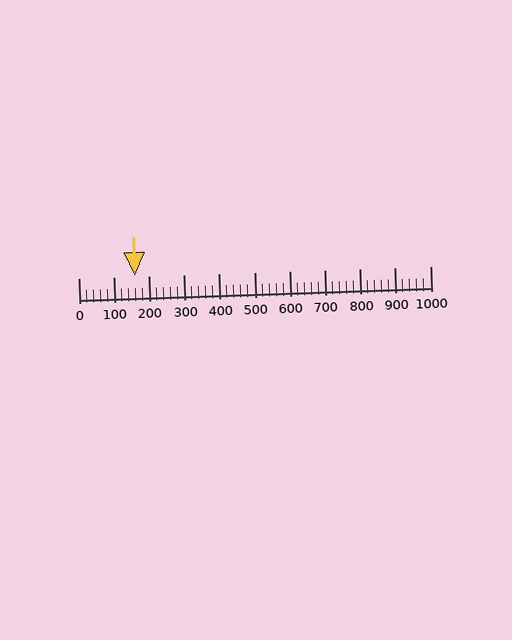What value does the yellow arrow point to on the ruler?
The yellow arrow points to approximately 160.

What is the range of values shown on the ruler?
The ruler shows values from 0 to 1000.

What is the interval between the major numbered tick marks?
The major tick marks are spaced 100 units apart.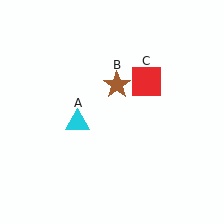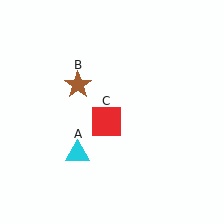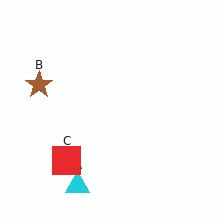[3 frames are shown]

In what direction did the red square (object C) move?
The red square (object C) moved down and to the left.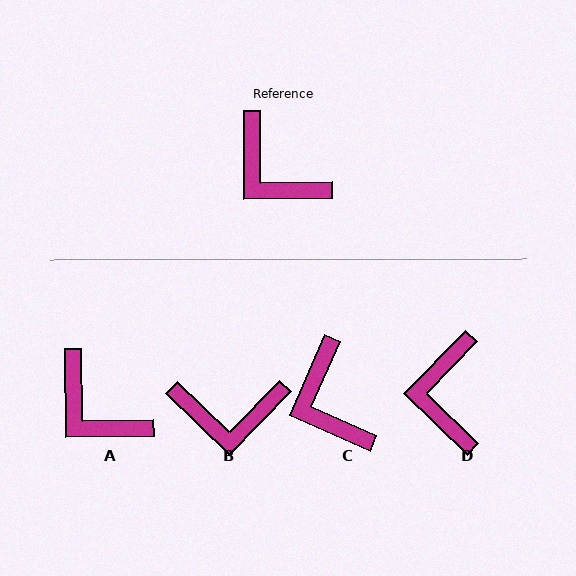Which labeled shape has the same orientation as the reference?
A.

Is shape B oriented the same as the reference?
No, it is off by about 45 degrees.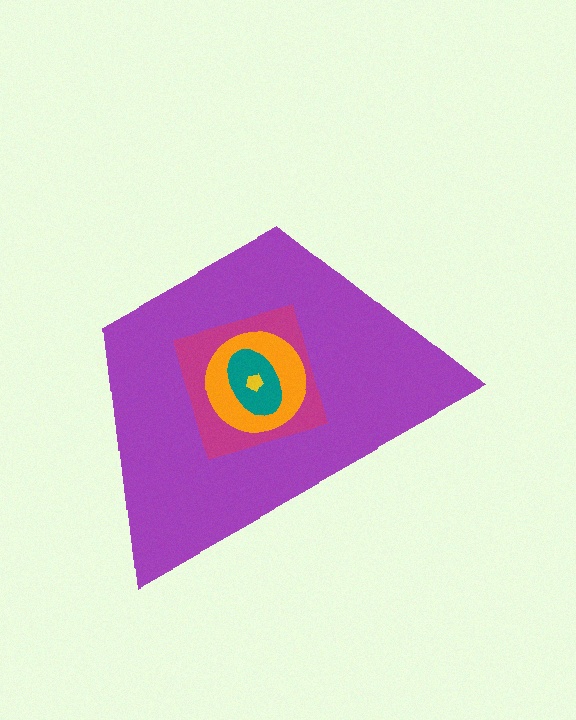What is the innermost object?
The yellow pentagon.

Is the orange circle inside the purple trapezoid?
Yes.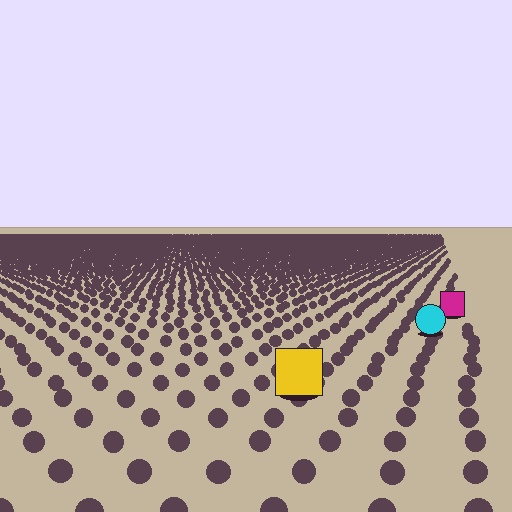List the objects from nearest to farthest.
From nearest to farthest: the yellow square, the cyan circle, the magenta square.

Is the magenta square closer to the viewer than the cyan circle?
No. The cyan circle is closer — you can tell from the texture gradient: the ground texture is coarser near it.